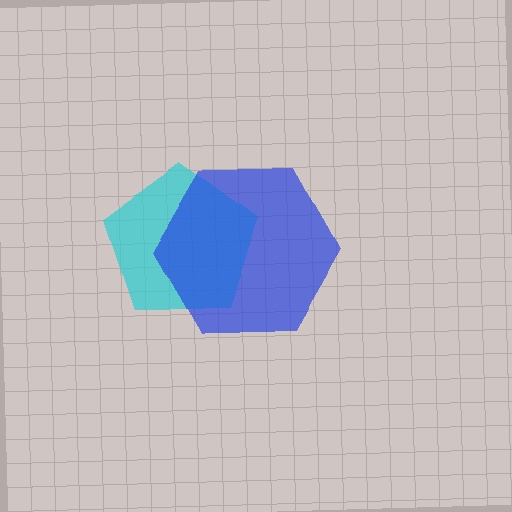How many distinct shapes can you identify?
There are 2 distinct shapes: a cyan pentagon, a blue hexagon.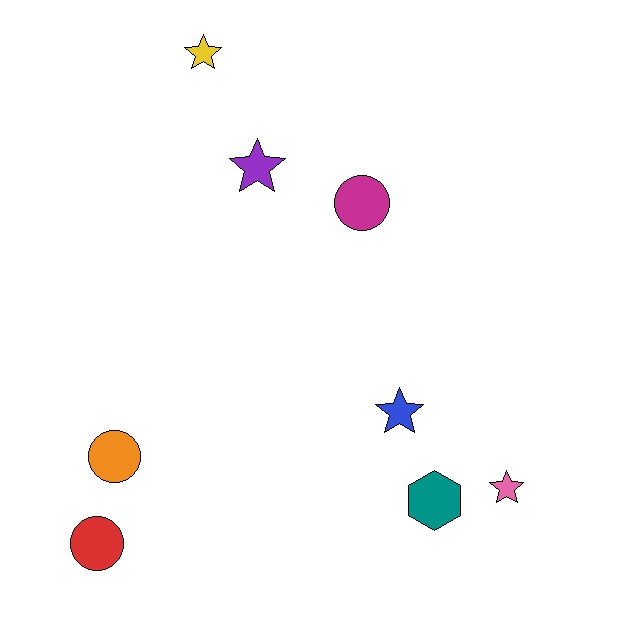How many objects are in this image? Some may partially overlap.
There are 8 objects.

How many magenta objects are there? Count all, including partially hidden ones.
There is 1 magenta object.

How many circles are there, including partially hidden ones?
There are 3 circles.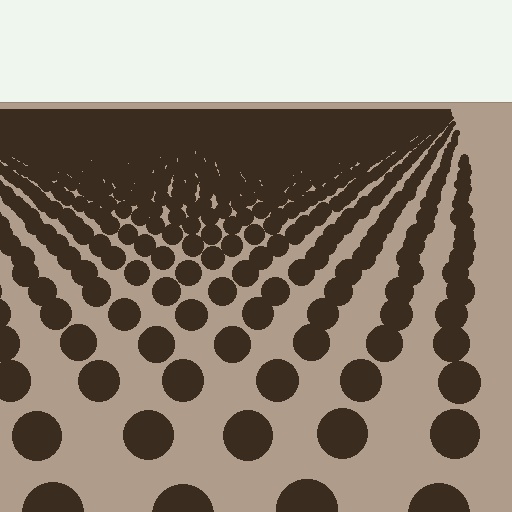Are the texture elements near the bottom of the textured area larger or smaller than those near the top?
Larger. Near the bottom, elements are closer to the viewer and appear at a bigger on-screen size.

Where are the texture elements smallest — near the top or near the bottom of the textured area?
Near the top.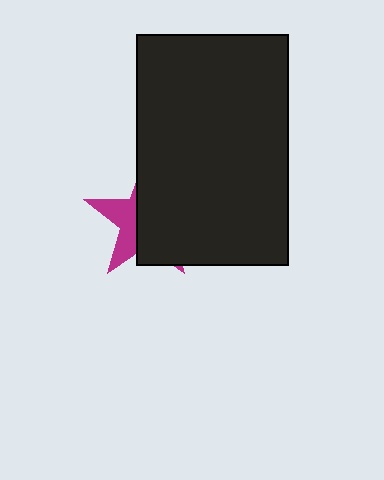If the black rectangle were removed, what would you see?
You would see the complete magenta star.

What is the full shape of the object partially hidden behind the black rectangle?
The partially hidden object is a magenta star.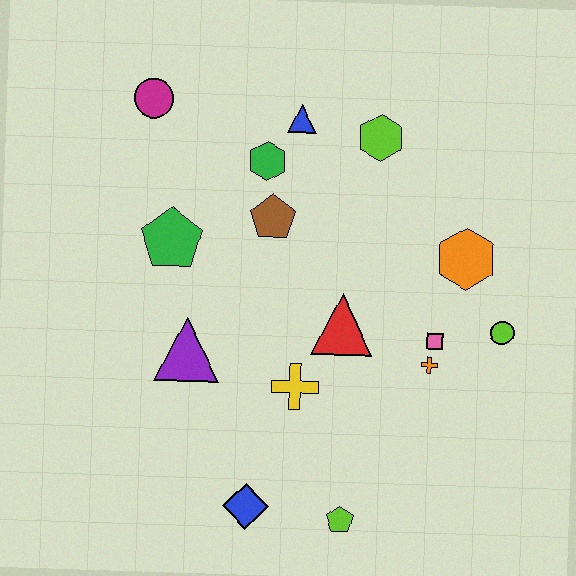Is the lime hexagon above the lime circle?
Yes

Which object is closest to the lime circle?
The pink square is closest to the lime circle.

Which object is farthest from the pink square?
The magenta circle is farthest from the pink square.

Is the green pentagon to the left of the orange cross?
Yes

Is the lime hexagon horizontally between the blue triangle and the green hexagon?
No